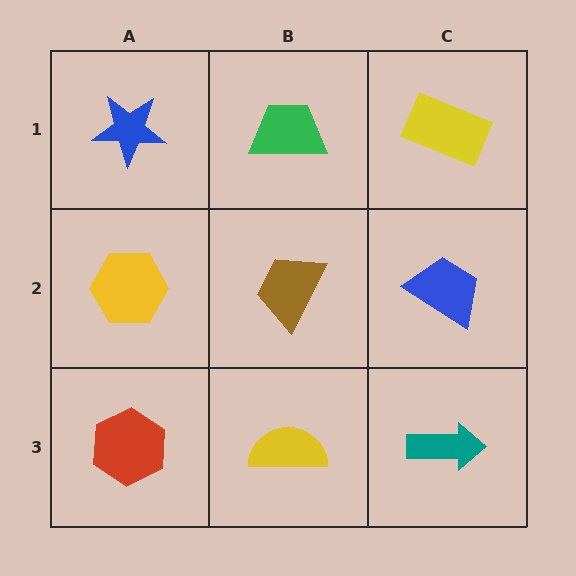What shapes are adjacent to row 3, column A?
A yellow hexagon (row 2, column A), a yellow semicircle (row 3, column B).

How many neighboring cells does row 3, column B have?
3.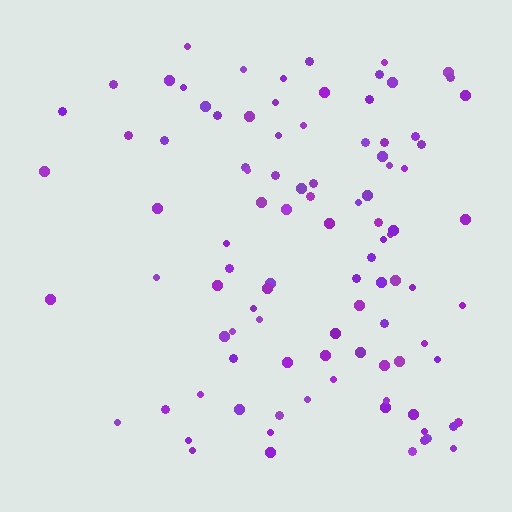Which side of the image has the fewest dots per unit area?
The left.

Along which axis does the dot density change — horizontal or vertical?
Horizontal.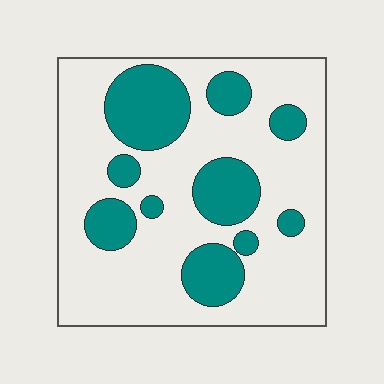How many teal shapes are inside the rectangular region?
10.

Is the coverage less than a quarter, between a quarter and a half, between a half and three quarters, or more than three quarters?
Between a quarter and a half.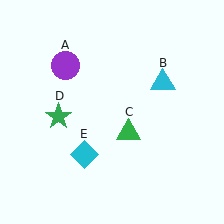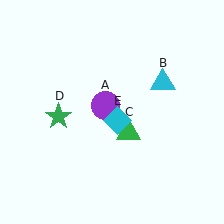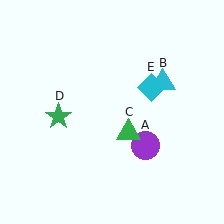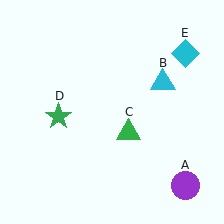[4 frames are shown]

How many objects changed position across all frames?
2 objects changed position: purple circle (object A), cyan diamond (object E).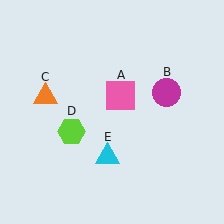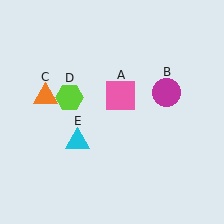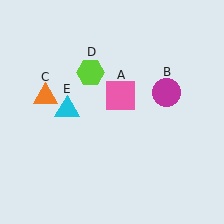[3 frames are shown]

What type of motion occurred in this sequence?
The lime hexagon (object D), cyan triangle (object E) rotated clockwise around the center of the scene.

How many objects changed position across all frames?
2 objects changed position: lime hexagon (object D), cyan triangle (object E).